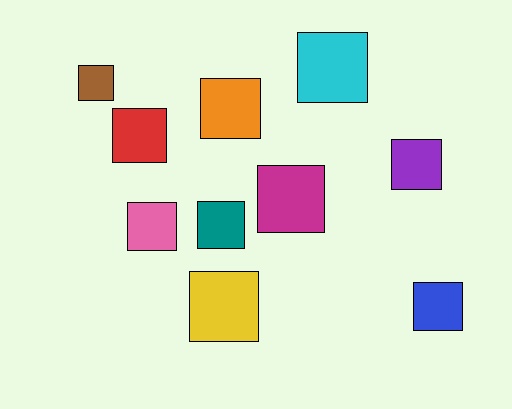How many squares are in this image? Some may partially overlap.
There are 10 squares.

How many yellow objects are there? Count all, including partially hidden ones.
There is 1 yellow object.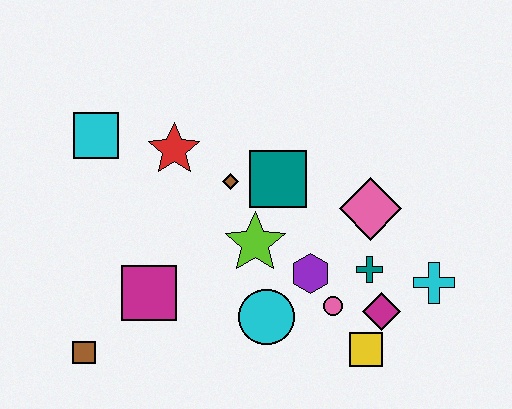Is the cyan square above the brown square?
Yes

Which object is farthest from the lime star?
The brown square is farthest from the lime star.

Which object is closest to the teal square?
The brown diamond is closest to the teal square.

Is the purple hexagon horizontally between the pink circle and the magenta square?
Yes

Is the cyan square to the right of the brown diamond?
No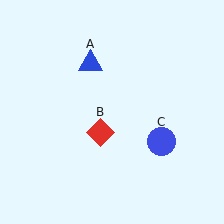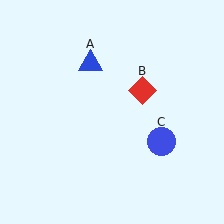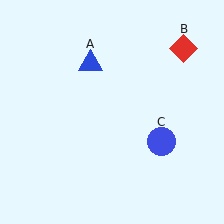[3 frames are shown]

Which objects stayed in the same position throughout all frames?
Blue triangle (object A) and blue circle (object C) remained stationary.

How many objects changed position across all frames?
1 object changed position: red diamond (object B).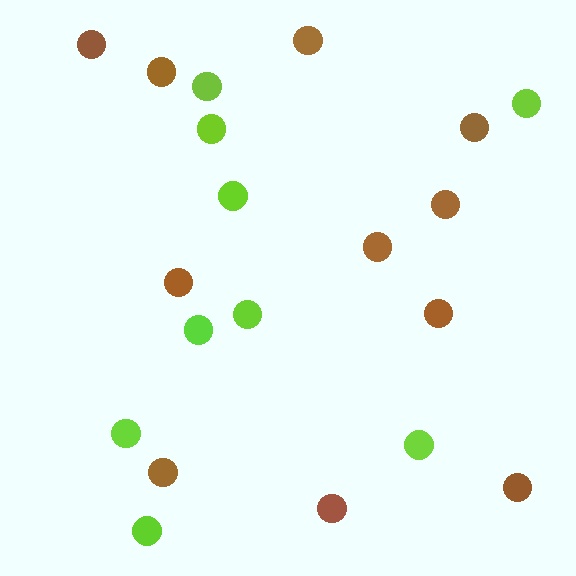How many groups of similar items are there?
There are 2 groups: one group of brown circles (11) and one group of lime circles (9).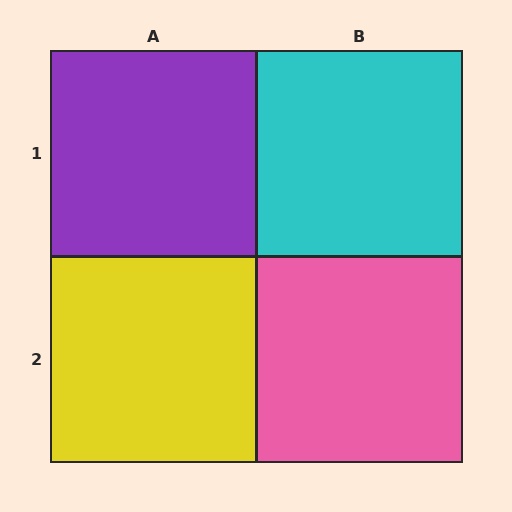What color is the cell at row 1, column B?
Cyan.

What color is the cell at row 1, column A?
Purple.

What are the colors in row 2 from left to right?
Yellow, pink.